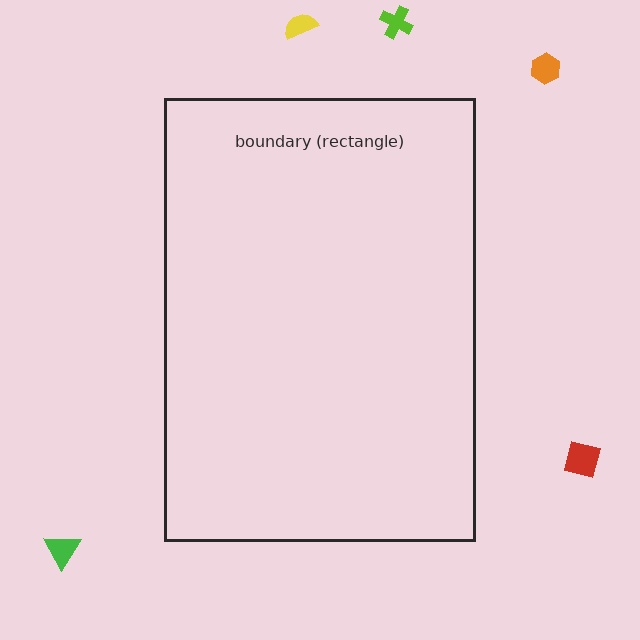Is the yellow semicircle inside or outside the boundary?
Outside.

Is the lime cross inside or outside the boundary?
Outside.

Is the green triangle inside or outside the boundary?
Outside.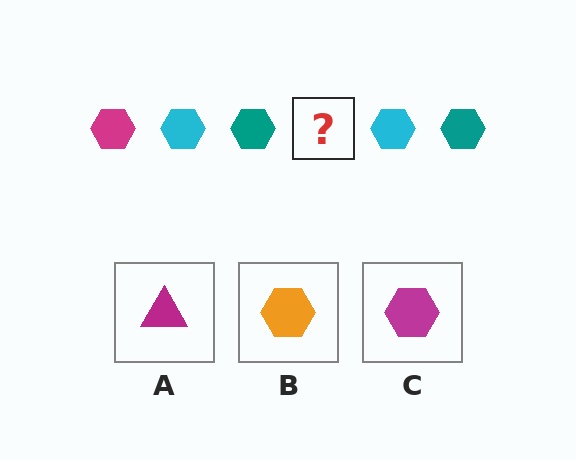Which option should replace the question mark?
Option C.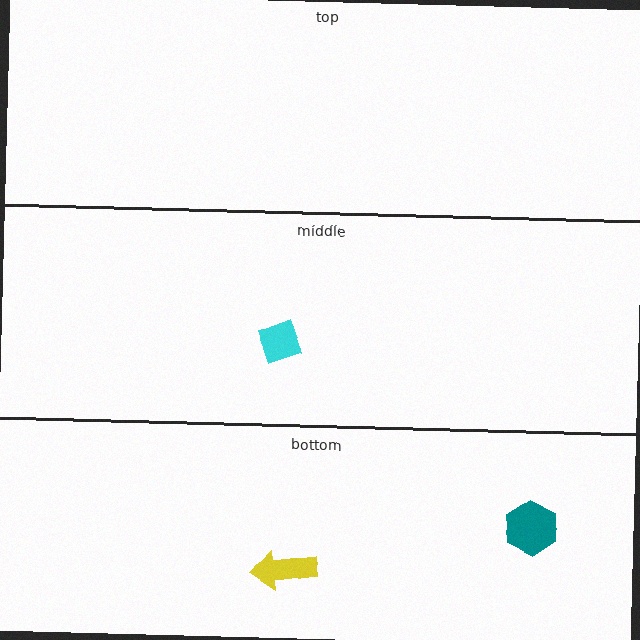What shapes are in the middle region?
The cyan diamond.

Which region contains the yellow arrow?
The bottom region.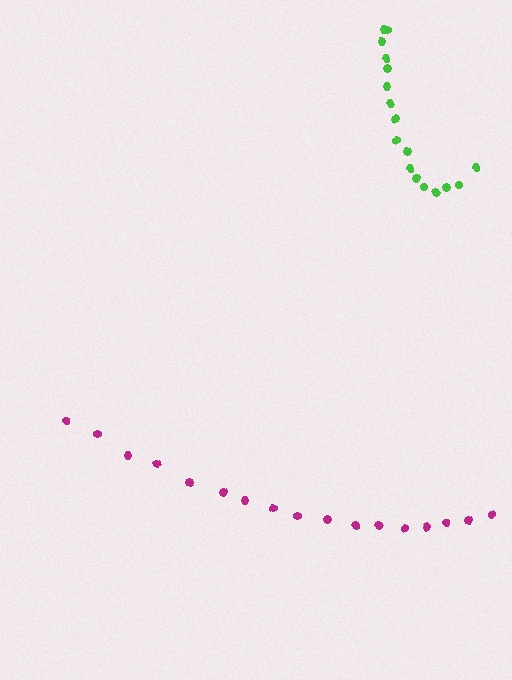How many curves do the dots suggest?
There are 2 distinct paths.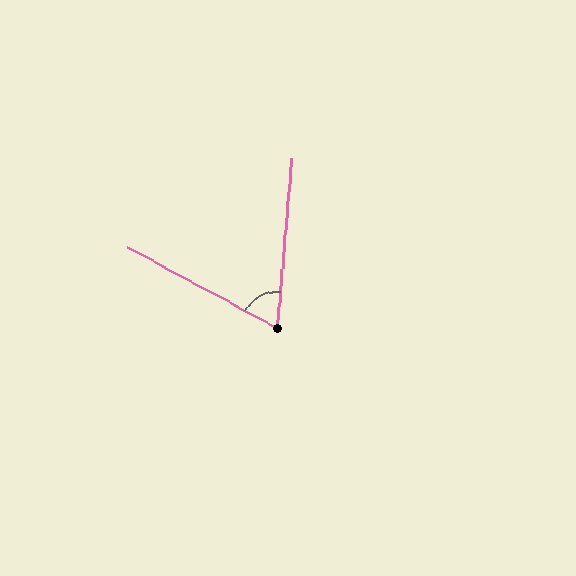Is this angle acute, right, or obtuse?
It is acute.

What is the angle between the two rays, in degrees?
Approximately 66 degrees.